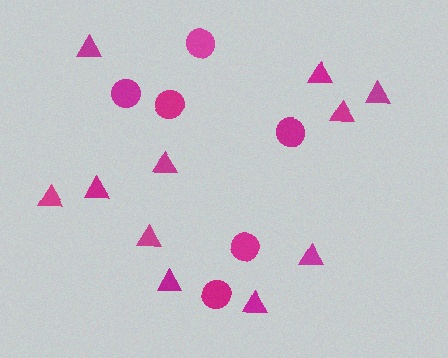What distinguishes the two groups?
There are 2 groups: one group of triangles (11) and one group of circles (6).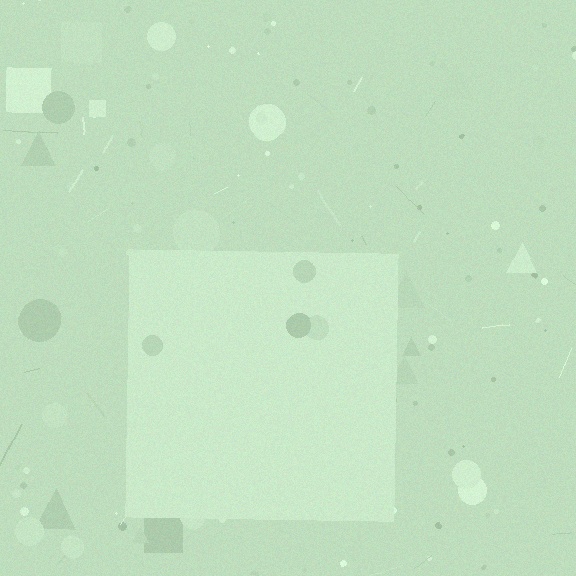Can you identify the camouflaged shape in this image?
The camouflaged shape is a square.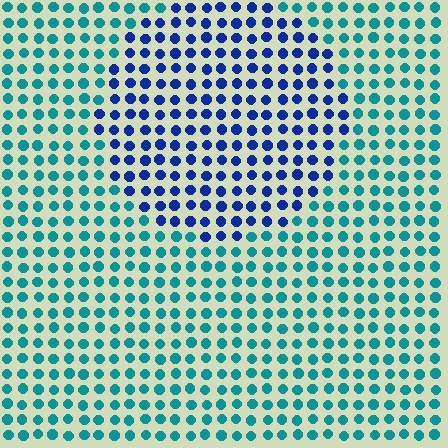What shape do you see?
I see a circle.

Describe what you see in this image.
The image is filled with small teal elements in a uniform arrangement. A circle-shaped region is visible where the elements are tinted to a slightly different hue, forming a subtle color boundary.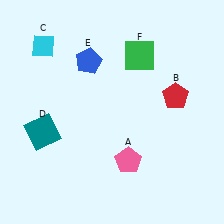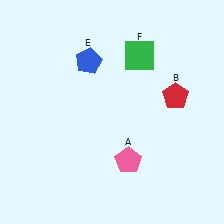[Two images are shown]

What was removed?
The cyan diamond (C), the teal square (D) were removed in Image 2.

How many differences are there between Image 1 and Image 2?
There are 2 differences between the two images.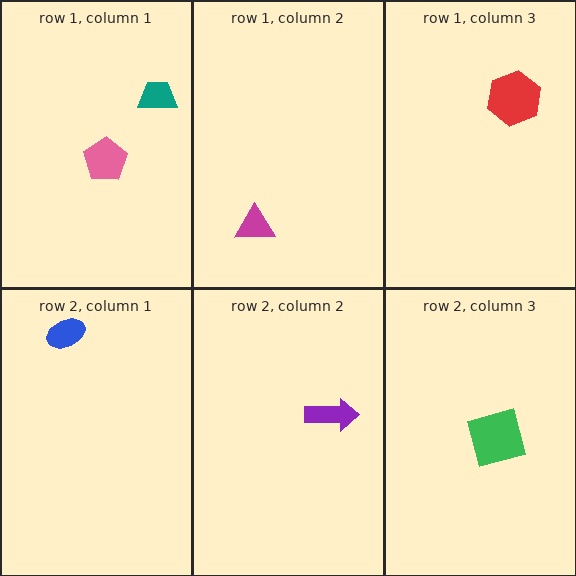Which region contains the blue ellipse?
The row 2, column 1 region.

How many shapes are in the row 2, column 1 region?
1.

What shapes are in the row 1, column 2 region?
The magenta triangle.